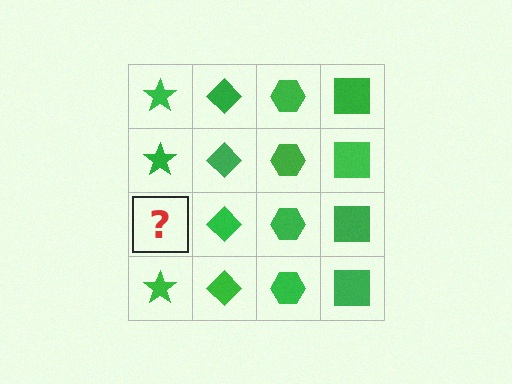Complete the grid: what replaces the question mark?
The question mark should be replaced with a green star.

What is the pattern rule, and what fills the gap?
The rule is that each column has a consistent shape. The gap should be filled with a green star.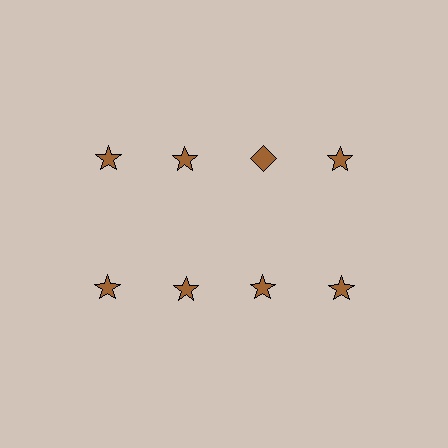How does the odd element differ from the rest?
It has a different shape: diamond instead of star.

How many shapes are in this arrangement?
There are 8 shapes arranged in a grid pattern.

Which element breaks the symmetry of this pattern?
The brown diamond in the top row, center column breaks the symmetry. All other shapes are brown stars.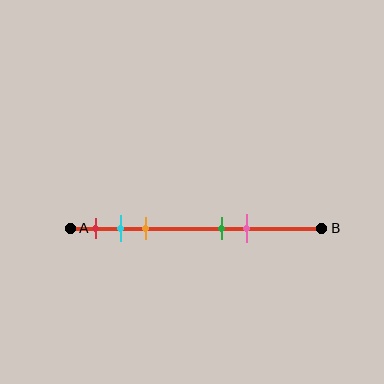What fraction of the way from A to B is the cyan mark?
The cyan mark is approximately 20% (0.2) of the way from A to B.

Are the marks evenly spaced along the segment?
No, the marks are not evenly spaced.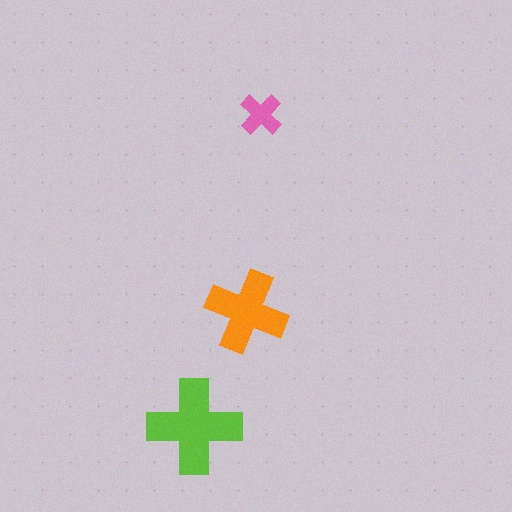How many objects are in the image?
There are 3 objects in the image.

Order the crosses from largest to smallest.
the lime one, the orange one, the pink one.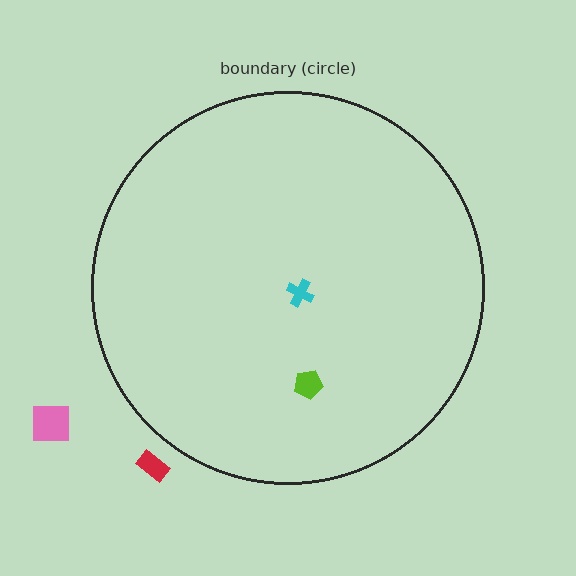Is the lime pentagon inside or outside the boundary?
Inside.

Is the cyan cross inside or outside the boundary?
Inside.